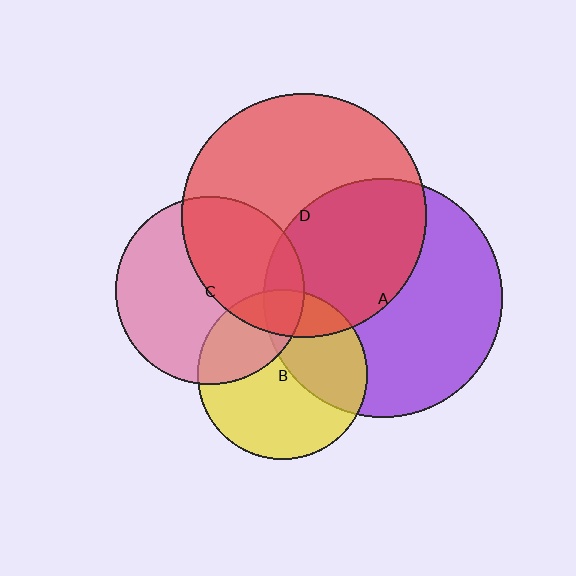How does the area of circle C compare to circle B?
Approximately 1.2 times.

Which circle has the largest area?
Circle D (red).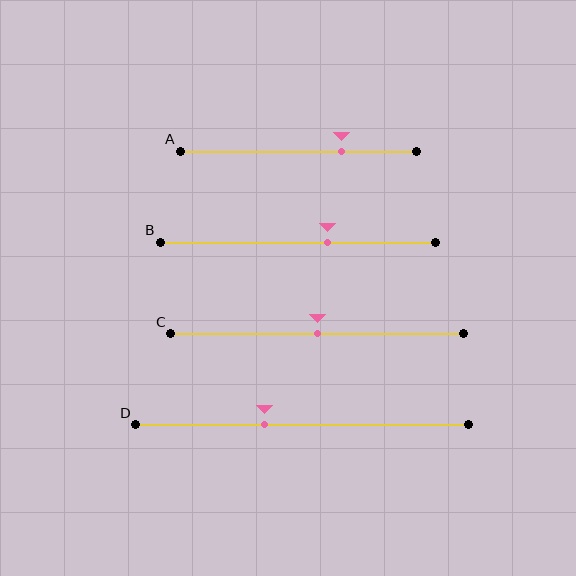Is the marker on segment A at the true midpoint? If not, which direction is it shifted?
No, the marker on segment A is shifted to the right by about 18% of the segment length.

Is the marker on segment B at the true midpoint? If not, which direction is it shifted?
No, the marker on segment B is shifted to the right by about 11% of the segment length.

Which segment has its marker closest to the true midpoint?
Segment C has its marker closest to the true midpoint.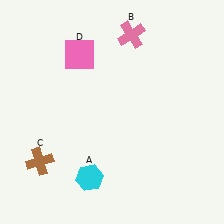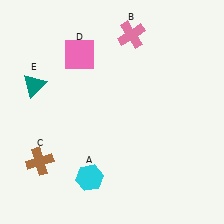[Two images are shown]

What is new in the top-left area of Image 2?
A teal triangle (E) was added in the top-left area of Image 2.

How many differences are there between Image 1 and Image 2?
There is 1 difference between the two images.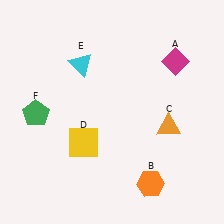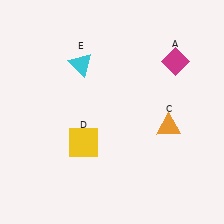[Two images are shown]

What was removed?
The green pentagon (F), the orange hexagon (B) were removed in Image 2.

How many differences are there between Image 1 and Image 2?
There are 2 differences between the two images.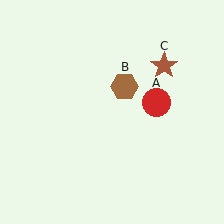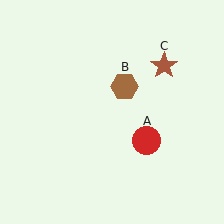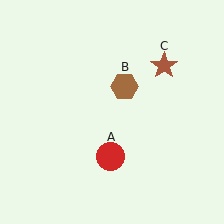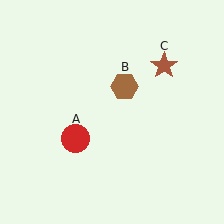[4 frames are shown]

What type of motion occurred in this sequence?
The red circle (object A) rotated clockwise around the center of the scene.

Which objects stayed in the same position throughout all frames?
Brown hexagon (object B) and brown star (object C) remained stationary.